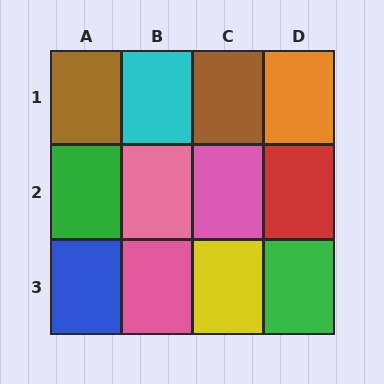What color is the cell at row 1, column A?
Brown.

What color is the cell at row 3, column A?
Blue.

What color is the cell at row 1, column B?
Cyan.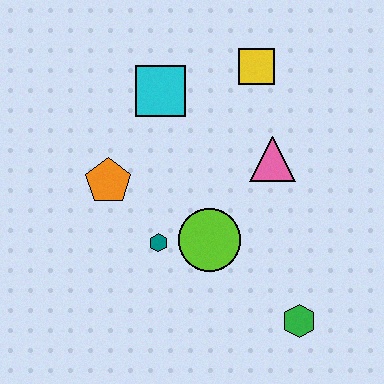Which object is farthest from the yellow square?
The green hexagon is farthest from the yellow square.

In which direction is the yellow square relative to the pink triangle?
The yellow square is above the pink triangle.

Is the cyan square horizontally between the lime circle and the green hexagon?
No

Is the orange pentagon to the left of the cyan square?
Yes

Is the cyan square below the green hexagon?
No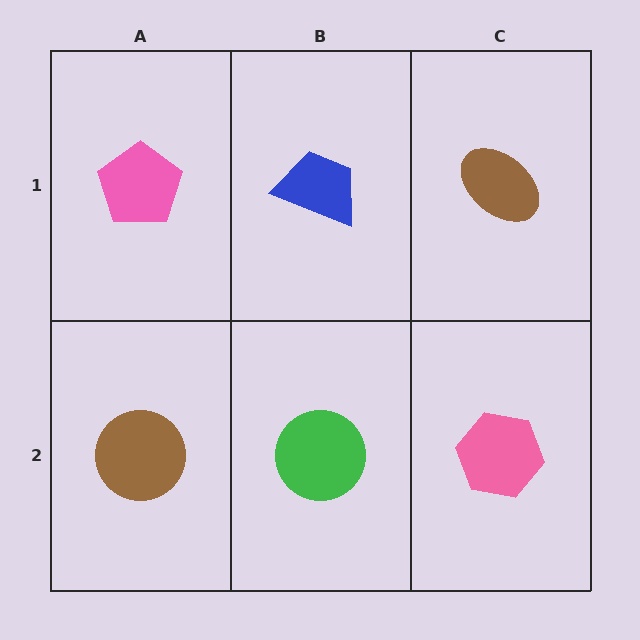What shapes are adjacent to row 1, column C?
A pink hexagon (row 2, column C), a blue trapezoid (row 1, column B).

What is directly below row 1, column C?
A pink hexagon.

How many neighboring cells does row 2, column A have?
2.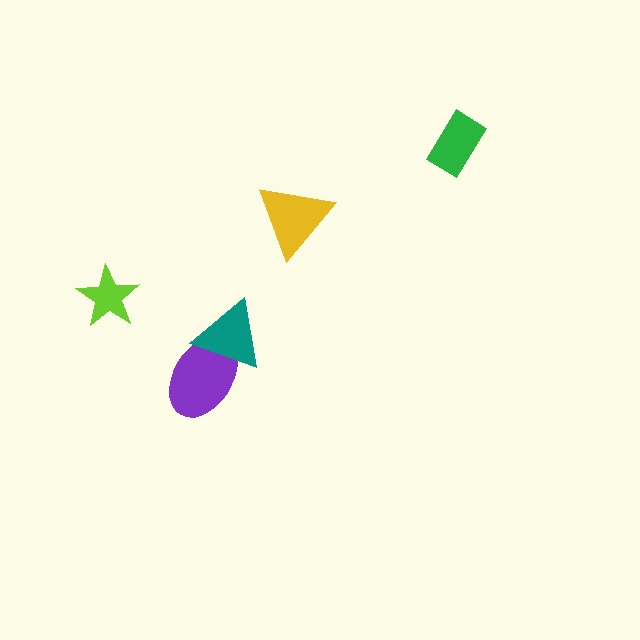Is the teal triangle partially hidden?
No, no other shape covers it.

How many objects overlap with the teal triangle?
1 object overlaps with the teal triangle.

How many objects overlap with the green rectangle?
0 objects overlap with the green rectangle.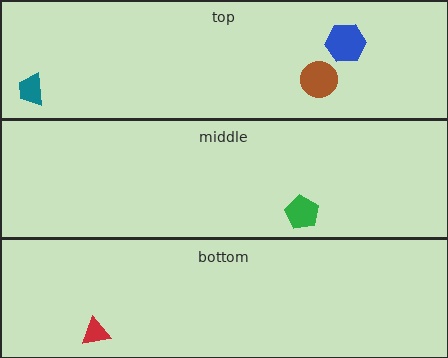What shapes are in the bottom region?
The red triangle.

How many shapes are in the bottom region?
1.